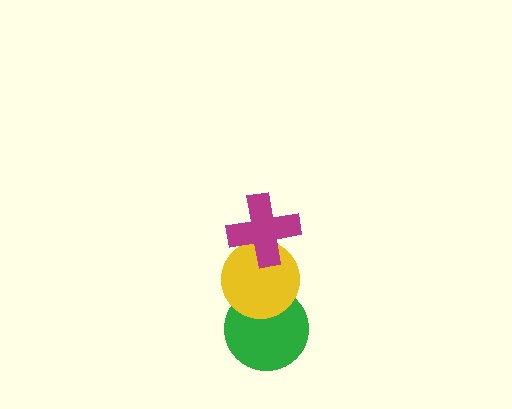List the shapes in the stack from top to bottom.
From top to bottom: the magenta cross, the yellow circle, the green circle.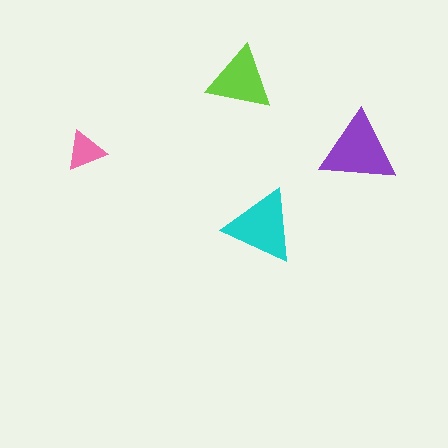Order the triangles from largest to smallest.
the purple one, the cyan one, the lime one, the pink one.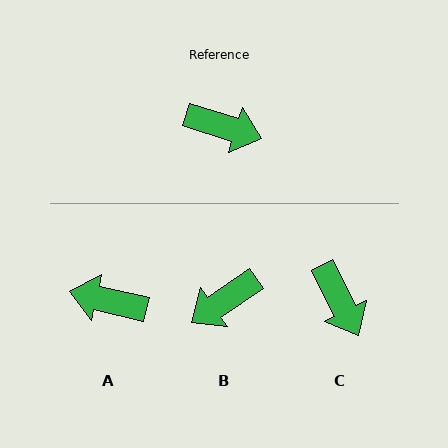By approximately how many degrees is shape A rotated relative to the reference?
Approximately 175 degrees clockwise.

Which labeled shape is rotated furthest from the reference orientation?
A, about 175 degrees away.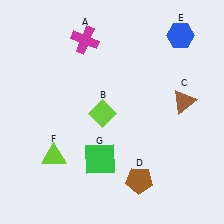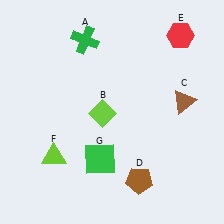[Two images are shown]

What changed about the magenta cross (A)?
In Image 1, A is magenta. In Image 2, it changed to green.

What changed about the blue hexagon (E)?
In Image 1, E is blue. In Image 2, it changed to red.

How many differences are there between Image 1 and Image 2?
There are 2 differences between the two images.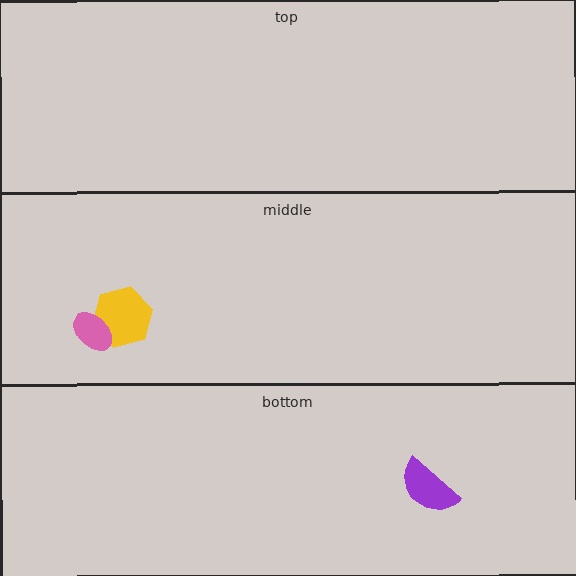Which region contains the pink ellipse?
The middle region.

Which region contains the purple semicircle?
The bottom region.